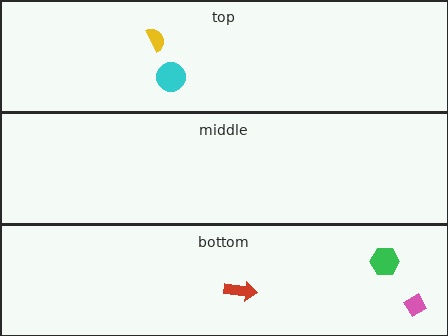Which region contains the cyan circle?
The top region.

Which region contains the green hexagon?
The bottom region.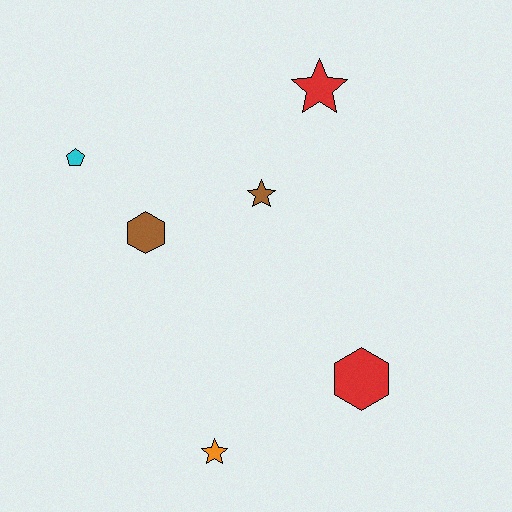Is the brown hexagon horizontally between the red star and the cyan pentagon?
Yes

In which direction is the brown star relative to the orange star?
The brown star is above the orange star.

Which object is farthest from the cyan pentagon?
The red hexagon is farthest from the cyan pentagon.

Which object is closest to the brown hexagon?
The cyan pentagon is closest to the brown hexagon.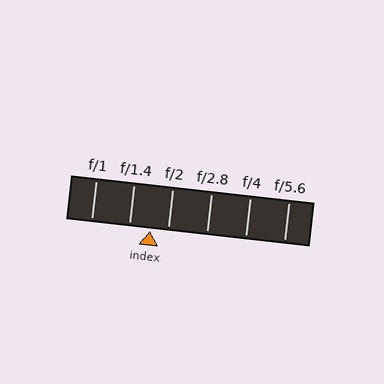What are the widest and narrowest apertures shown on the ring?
The widest aperture shown is f/1 and the narrowest is f/5.6.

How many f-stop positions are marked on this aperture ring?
There are 6 f-stop positions marked.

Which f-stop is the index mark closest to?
The index mark is closest to f/2.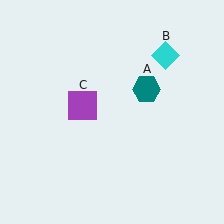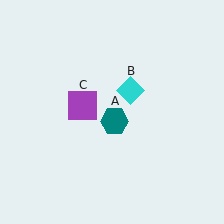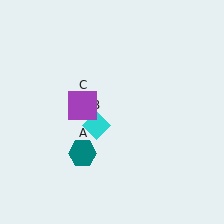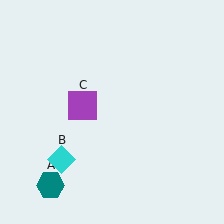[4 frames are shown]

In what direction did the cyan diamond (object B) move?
The cyan diamond (object B) moved down and to the left.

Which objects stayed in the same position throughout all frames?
Purple square (object C) remained stationary.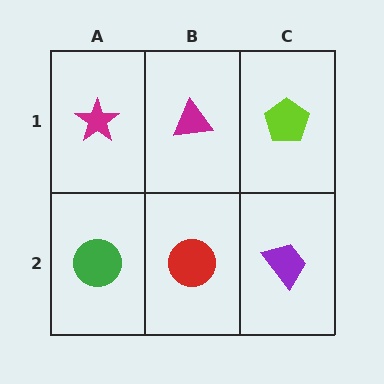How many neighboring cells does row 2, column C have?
2.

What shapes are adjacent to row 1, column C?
A purple trapezoid (row 2, column C), a magenta triangle (row 1, column B).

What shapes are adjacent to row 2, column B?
A magenta triangle (row 1, column B), a green circle (row 2, column A), a purple trapezoid (row 2, column C).